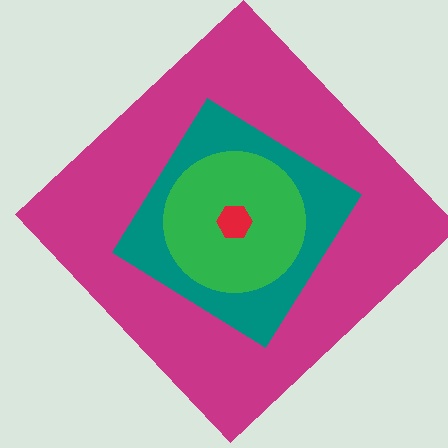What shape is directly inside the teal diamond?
The green circle.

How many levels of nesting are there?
4.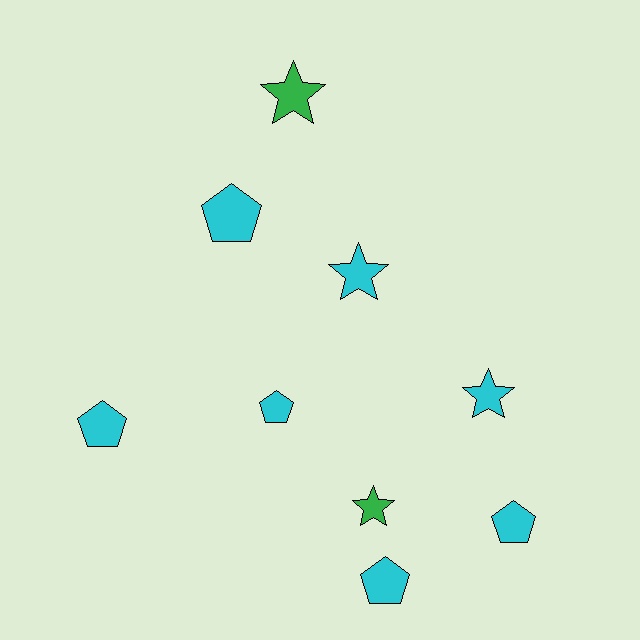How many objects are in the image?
There are 9 objects.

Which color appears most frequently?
Cyan, with 7 objects.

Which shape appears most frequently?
Pentagon, with 5 objects.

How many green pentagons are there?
There are no green pentagons.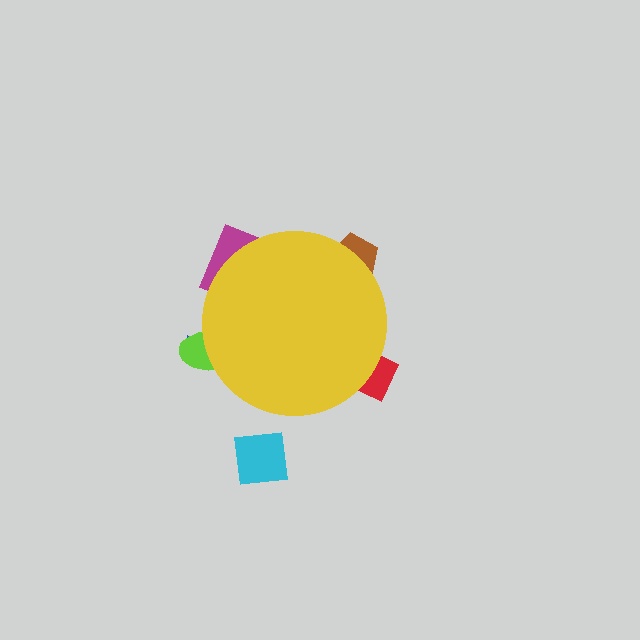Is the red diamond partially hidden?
Yes, the red diamond is partially hidden behind the yellow circle.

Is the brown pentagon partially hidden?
Yes, the brown pentagon is partially hidden behind the yellow circle.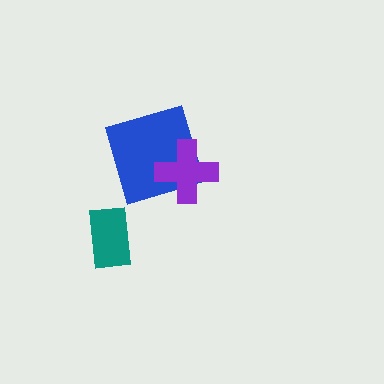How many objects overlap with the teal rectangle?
0 objects overlap with the teal rectangle.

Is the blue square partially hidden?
Yes, it is partially covered by another shape.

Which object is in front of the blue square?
The purple cross is in front of the blue square.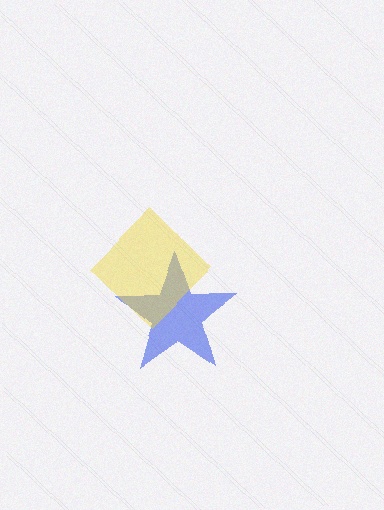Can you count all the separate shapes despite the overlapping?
Yes, there are 2 separate shapes.